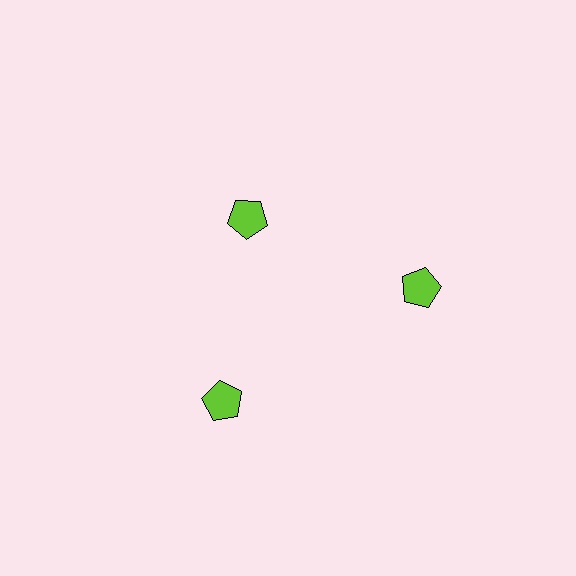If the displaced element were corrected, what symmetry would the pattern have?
It would have 3-fold rotational symmetry — the pattern would map onto itself every 120 degrees.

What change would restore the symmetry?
The symmetry would be restored by moving it outward, back onto the ring so that all 3 pentagons sit at equal angles and equal distance from the center.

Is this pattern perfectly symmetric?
No. The 3 lime pentagons are arranged in a ring, but one element near the 11 o'clock position is pulled inward toward the center, breaking the 3-fold rotational symmetry.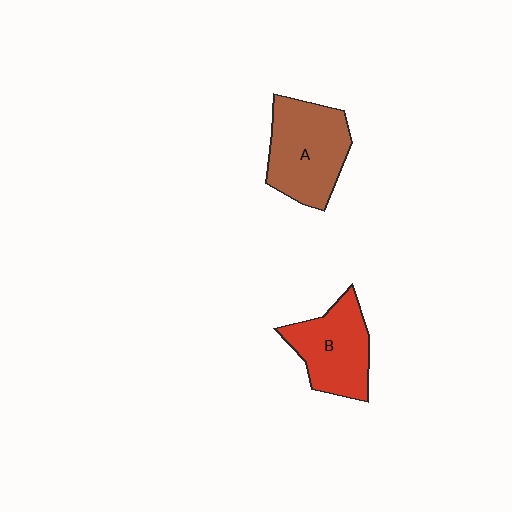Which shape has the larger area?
Shape A (brown).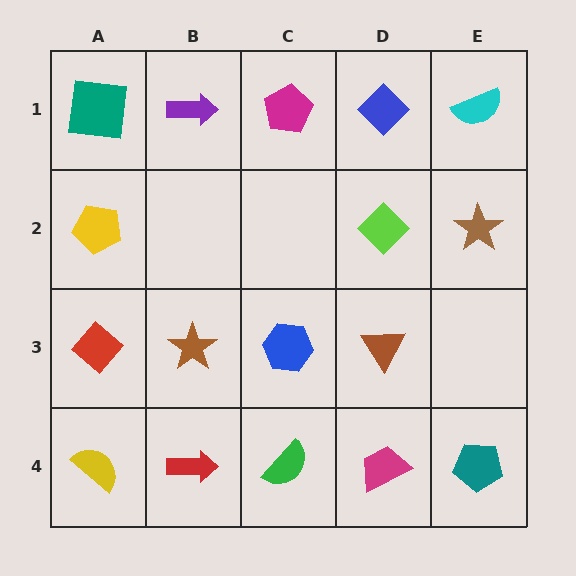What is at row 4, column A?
A yellow semicircle.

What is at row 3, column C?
A blue hexagon.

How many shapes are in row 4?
5 shapes.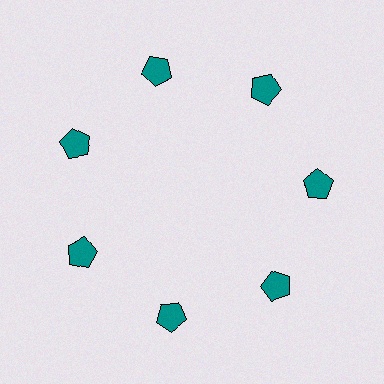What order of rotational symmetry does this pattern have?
This pattern has 7-fold rotational symmetry.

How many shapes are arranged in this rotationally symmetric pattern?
There are 7 shapes, arranged in 7 groups of 1.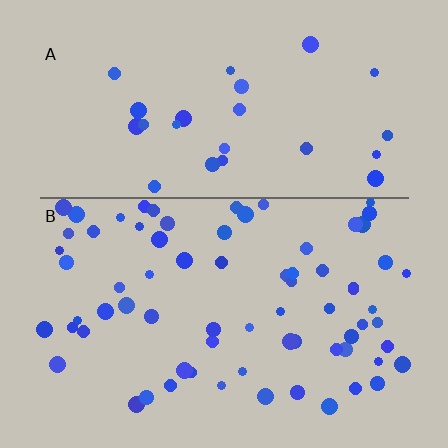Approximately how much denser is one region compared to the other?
Approximately 2.7× — region B over region A.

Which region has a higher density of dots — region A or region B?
B (the bottom).